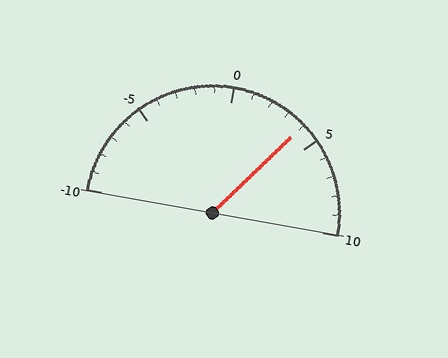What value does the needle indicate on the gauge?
The needle indicates approximately 4.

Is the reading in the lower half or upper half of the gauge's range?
The reading is in the upper half of the range (-10 to 10).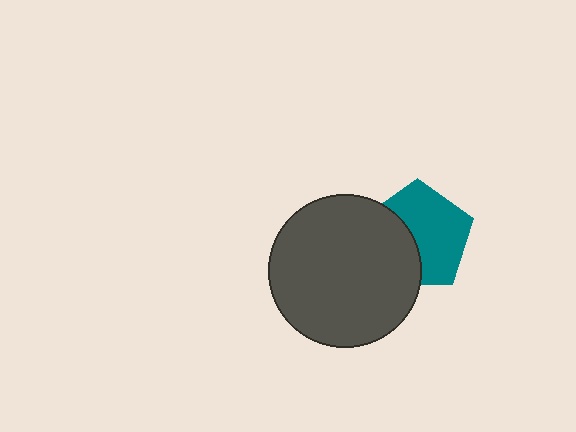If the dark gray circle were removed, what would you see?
You would see the complete teal pentagon.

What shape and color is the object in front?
The object in front is a dark gray circle.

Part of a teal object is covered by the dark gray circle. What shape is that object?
It is a pentagon.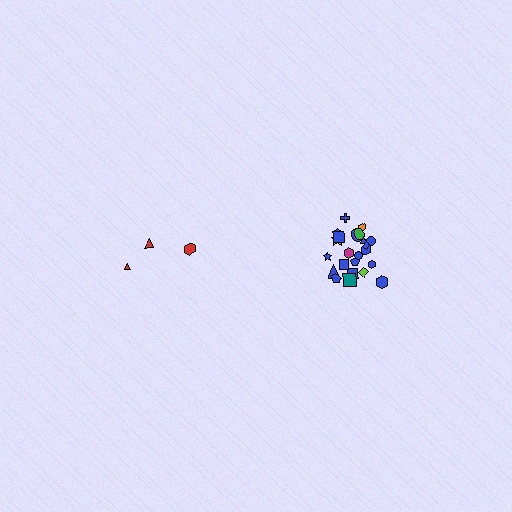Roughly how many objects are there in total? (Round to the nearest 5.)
Roughly 30 objects in total.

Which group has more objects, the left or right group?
The right group.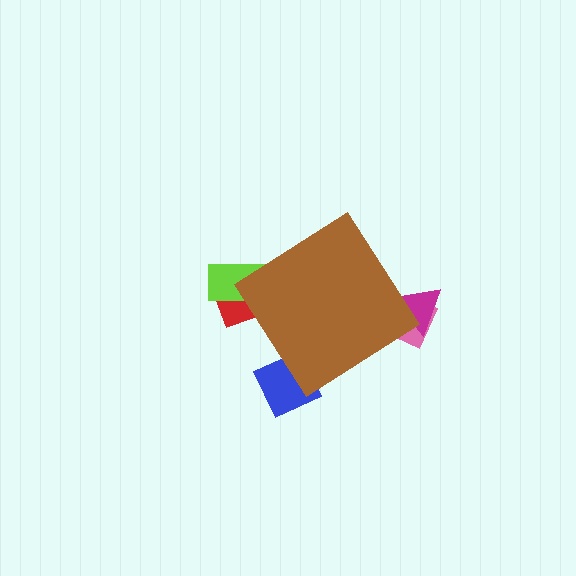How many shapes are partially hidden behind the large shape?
5 shapes are partially hidden.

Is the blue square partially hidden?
Yes, the blue square is partially hidden behind the brown diamond.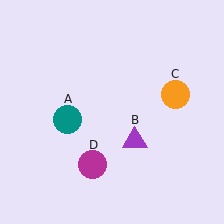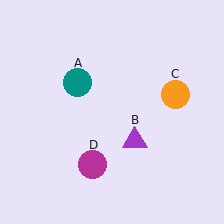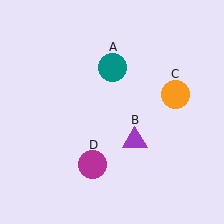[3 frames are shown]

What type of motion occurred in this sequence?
The teal circle (object A) rotated clockwise around the center of the scene.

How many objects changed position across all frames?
1 object changed position: teal circle (object A).